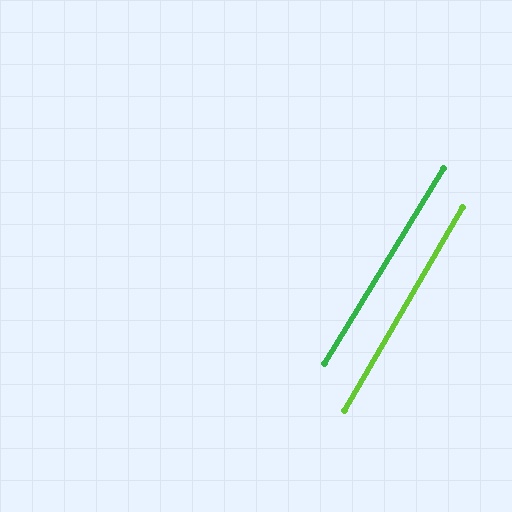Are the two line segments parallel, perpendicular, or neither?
Parallel — their directions differ by only 1.0°.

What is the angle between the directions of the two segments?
Approximately 1 degree.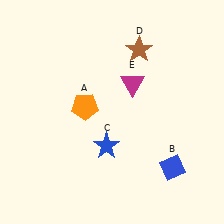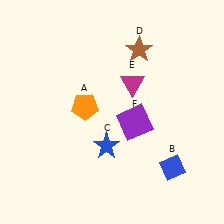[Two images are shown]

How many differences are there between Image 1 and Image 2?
There is 1 difference between the two images.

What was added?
A purple square (F) was added in Image 2.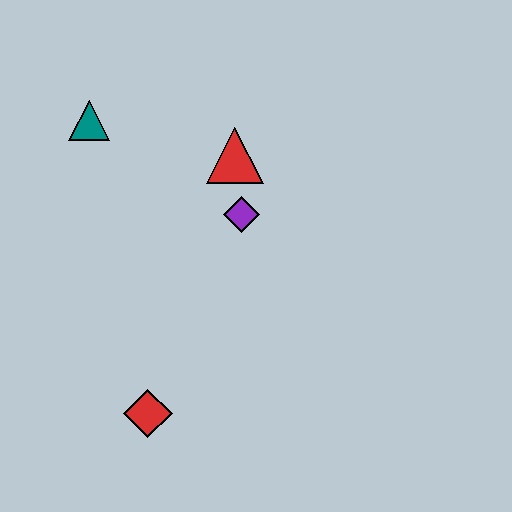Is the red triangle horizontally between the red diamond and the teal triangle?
No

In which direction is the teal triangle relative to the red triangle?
The teal triangle is to the left of the red triangle.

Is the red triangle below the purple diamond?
No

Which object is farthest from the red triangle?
The red diamond is farthest from the red triangle.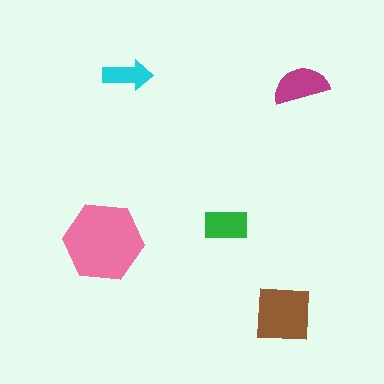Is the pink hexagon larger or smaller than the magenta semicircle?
Larger.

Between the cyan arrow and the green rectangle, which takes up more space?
The green rectangle.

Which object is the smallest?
The cyan arrow.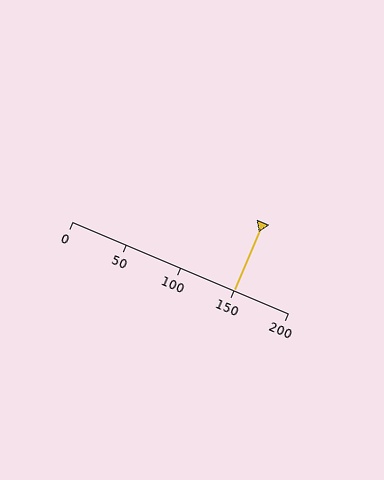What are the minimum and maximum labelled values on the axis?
The axis runs from 0 to 200.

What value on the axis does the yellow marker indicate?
The marker indicates approximately 150.